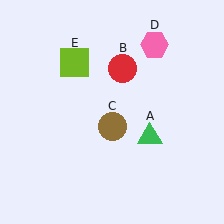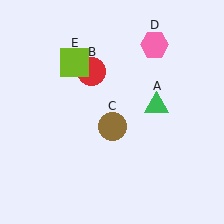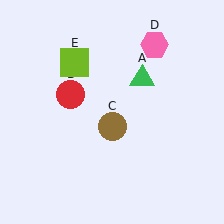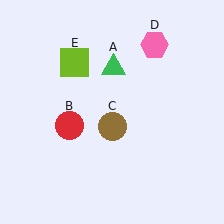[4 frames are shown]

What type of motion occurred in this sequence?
The green triangle (object A), red circle (object B) rotated counterclockwise around the center of the scene.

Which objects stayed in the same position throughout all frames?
Brown circle (object C) and pink hexagon (object D) and lime square (object E) remained stationary.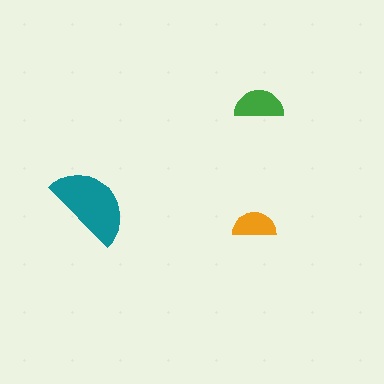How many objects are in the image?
There are 3 objects in the image.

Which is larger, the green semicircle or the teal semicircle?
The teal one.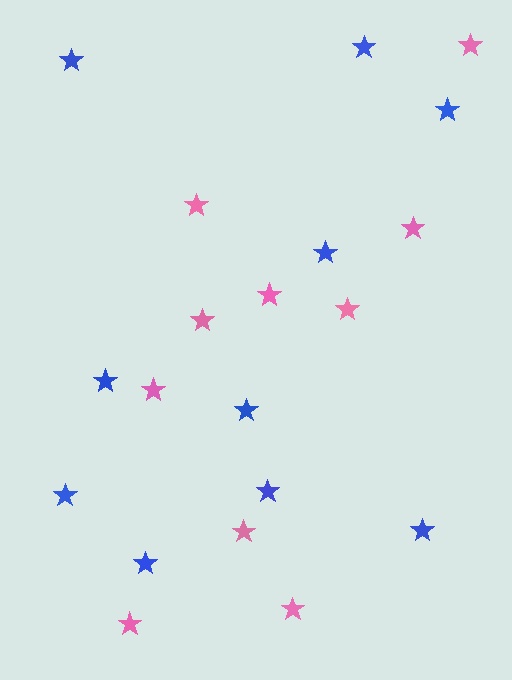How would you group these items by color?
There are 2 groups: one group of pink stars (10) and one group of blue stars (10).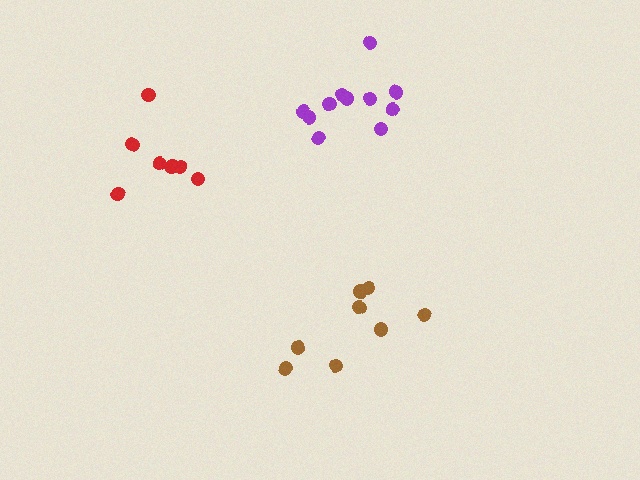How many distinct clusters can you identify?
There are 3 distinct clusters.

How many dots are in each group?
Group 1: 11 dots, Group 2: 7 dots, Group 3: 8 dots (26 total).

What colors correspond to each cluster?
The clusters are colored: purple, red, brown.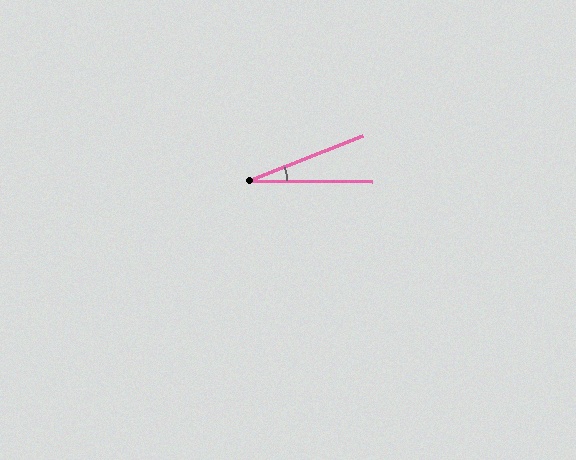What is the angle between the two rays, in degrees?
Approximately 22 degrees.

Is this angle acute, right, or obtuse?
It is acute.